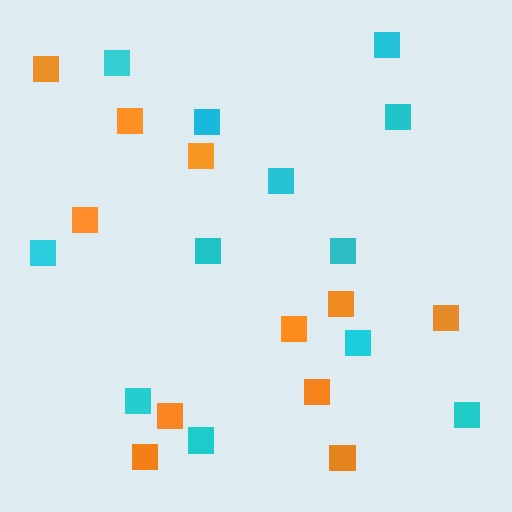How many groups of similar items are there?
There are 2 groups: one group of orange squares (11) and one group of cyan squares (12).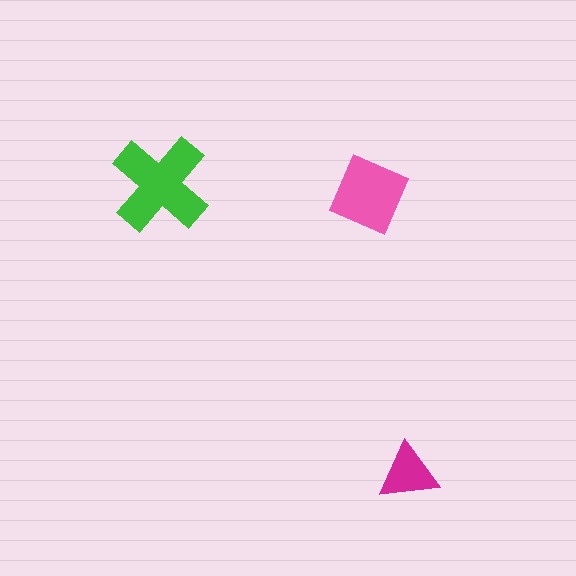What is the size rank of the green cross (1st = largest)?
1st.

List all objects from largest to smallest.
The green cross, the pink diamond, the magenta triangle.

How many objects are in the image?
There are 3 objects in the image.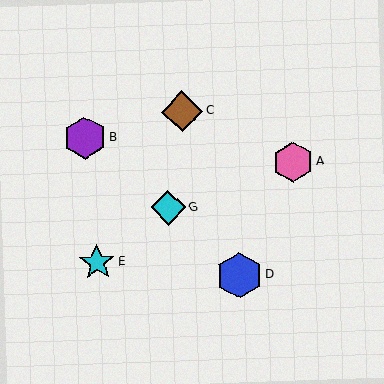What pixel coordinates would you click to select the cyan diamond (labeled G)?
Click at (168, 208) to select the cyan diamond G.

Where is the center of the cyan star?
The center of the cyan star is at (97, 263).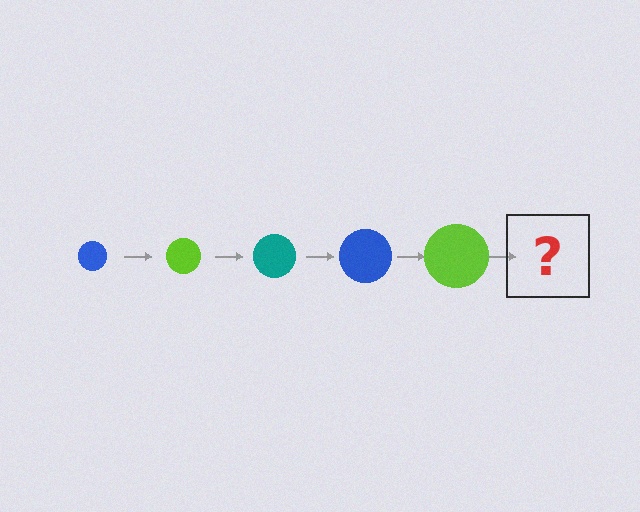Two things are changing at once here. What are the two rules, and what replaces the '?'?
The two rules are that the circle grows larger each step and the color cycles through blue, lime, and teal. The '?' should be a teal circle, larger than the previous one.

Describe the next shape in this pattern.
It should be a teal circle, larger than the previous one.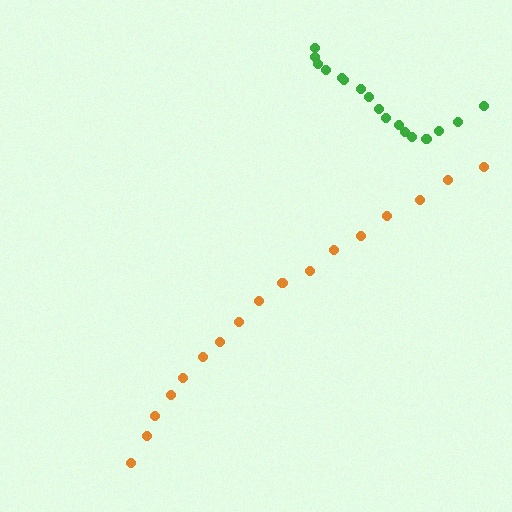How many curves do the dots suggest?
There are 2 distinct paths.